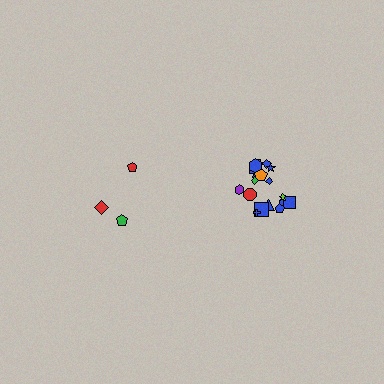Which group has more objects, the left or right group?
The right group.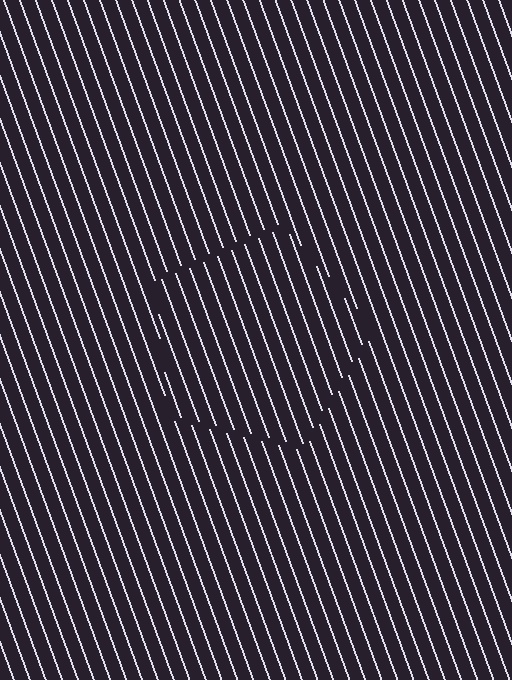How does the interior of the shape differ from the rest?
The interior of the shape contains the same grating, shifted by half a period — the contour is defined by the phase discontinuity where line-ends from the inner and outer gratings abut.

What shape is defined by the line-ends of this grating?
An illusory pentagon. The interior of the shape contains the same grating, shifted by half a period — the contour is defined by the phase discontinuity where line-ends from the inner and outer gratings abut.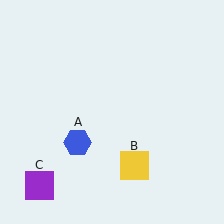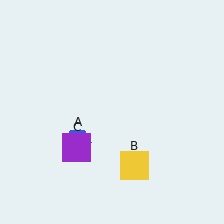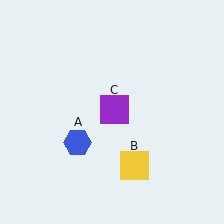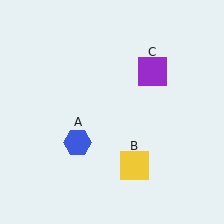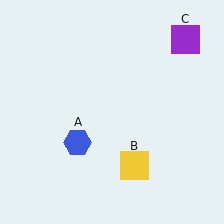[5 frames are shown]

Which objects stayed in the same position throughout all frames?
Blue hexagon (object A) and yellow square (object B) remained stationary.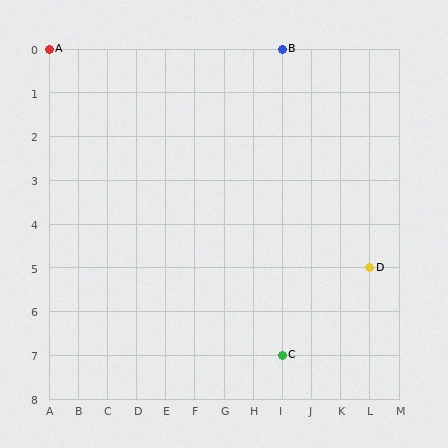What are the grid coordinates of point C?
Point C is at grid coordinates (I, 7).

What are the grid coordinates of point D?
Point D is at grid coordinates (L, 5).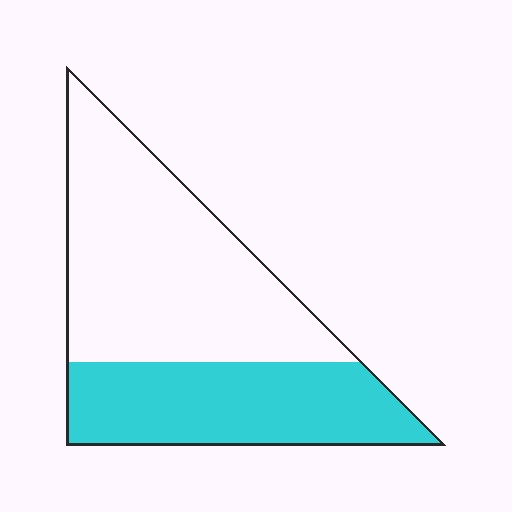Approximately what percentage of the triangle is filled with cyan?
Approximately 40%.